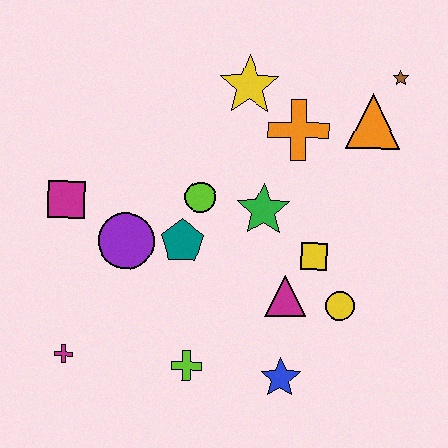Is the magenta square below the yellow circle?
No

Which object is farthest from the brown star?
The magenta cross is farthest from the brown star.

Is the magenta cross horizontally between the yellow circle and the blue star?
No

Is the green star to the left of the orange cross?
Yes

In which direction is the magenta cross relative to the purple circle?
The magenta cross is below the purple circle.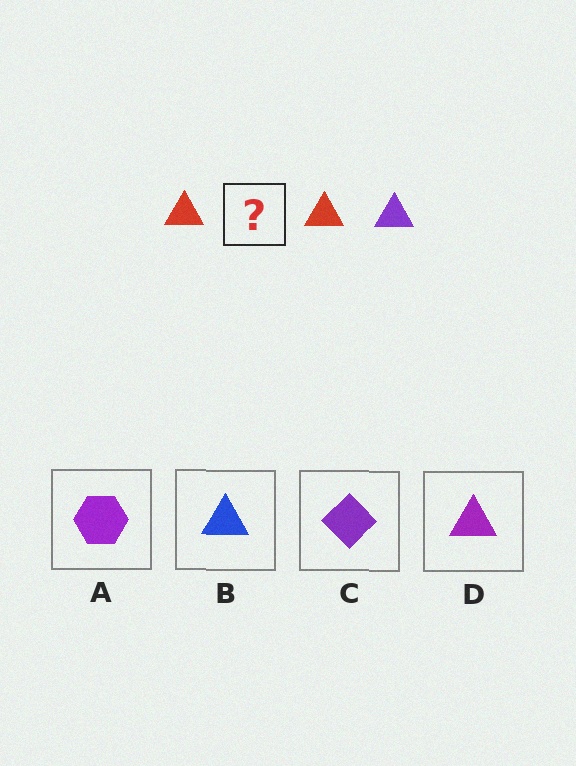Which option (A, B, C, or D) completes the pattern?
D.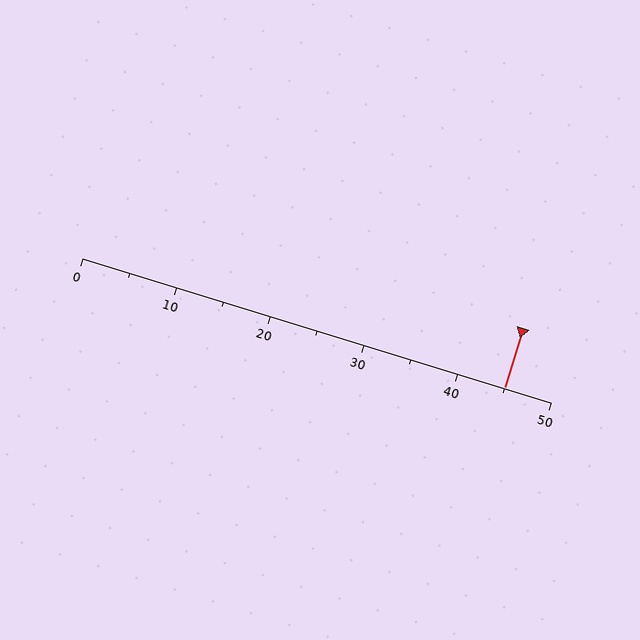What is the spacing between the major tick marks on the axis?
The major ticks are spaced 10 apart.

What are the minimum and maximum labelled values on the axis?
The axis runs from 0 to 50.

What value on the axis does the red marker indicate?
The marker indicates approximately 45.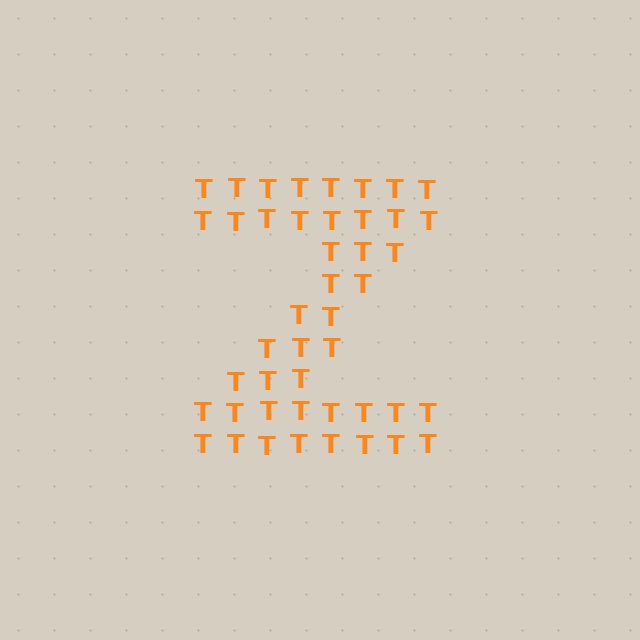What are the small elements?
The small elements are letter T's.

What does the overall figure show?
The overall figure shows the letter Z.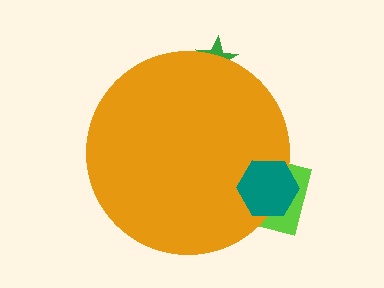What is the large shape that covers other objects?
An orange circle.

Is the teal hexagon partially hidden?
No, the teal hexagon is fully visible.